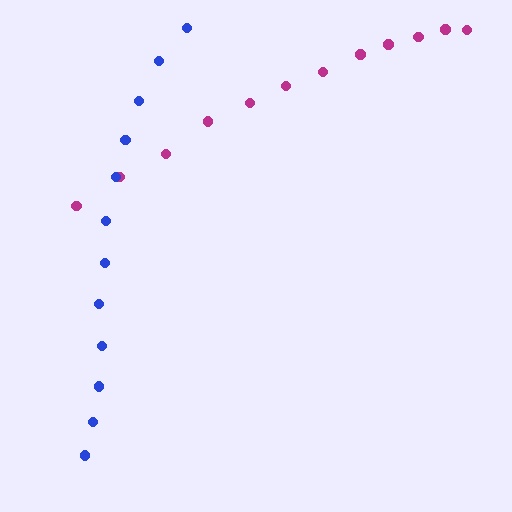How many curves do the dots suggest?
There are 2 distinct paths.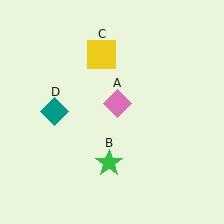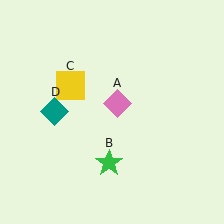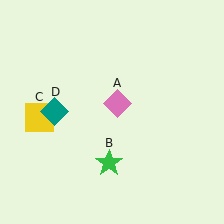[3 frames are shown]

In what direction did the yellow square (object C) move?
The yellow square (object C) moved down and to the left.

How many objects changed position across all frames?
1 object changed position: yellow square (object C).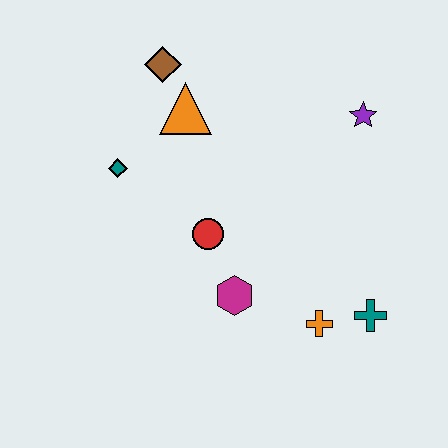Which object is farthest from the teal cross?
The brown diamond is farthest from the teal cross.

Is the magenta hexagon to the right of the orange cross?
No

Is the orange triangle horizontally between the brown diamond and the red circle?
Yes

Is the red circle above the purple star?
No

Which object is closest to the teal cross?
The orange cross is closest to the teal cross.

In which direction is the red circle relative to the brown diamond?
The red circle is below the brown diamond.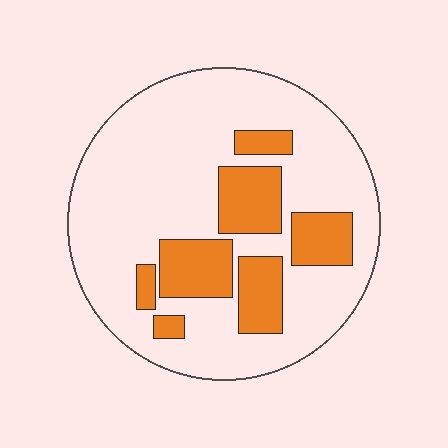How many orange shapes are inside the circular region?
7.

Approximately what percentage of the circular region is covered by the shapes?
Approximately 25%.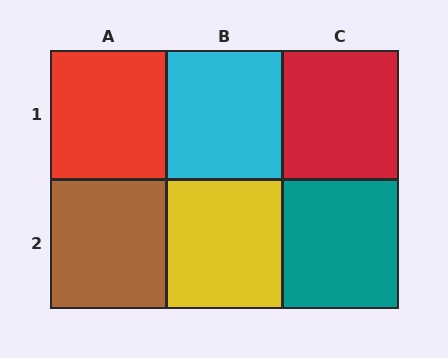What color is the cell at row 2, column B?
Yellow.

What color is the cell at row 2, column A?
Brown.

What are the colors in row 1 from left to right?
Red, cyan, red.